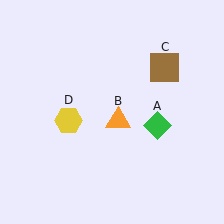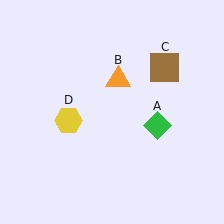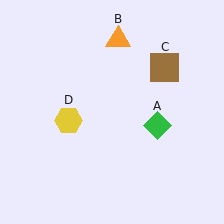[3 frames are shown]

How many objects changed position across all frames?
1 object changed position: orange triangle (object B).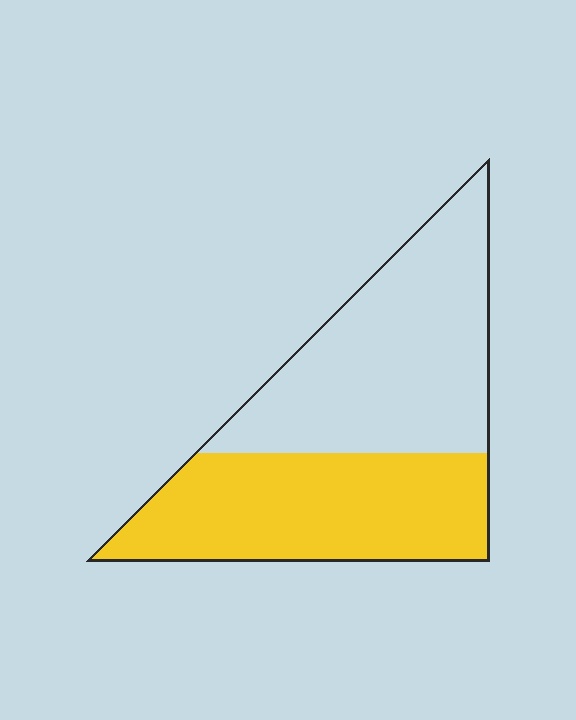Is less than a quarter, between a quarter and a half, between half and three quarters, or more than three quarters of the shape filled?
Between a quarter and a half.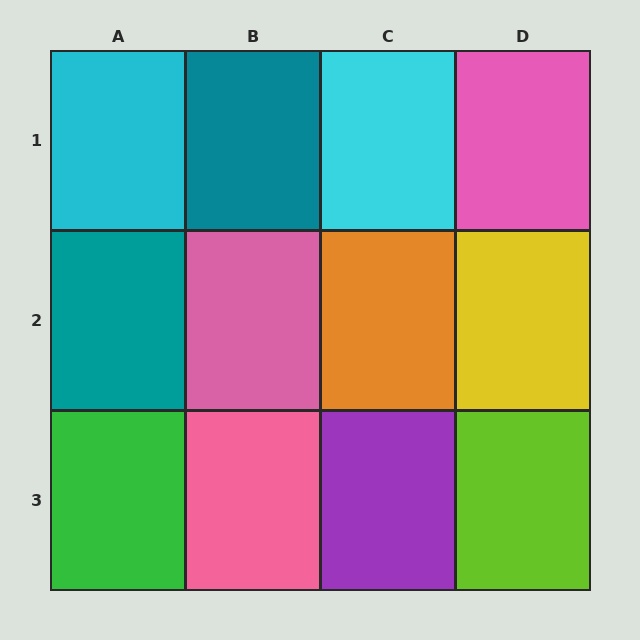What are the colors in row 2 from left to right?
Teal, pink, orange, yellow.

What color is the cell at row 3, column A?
Green.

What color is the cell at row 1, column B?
Teal.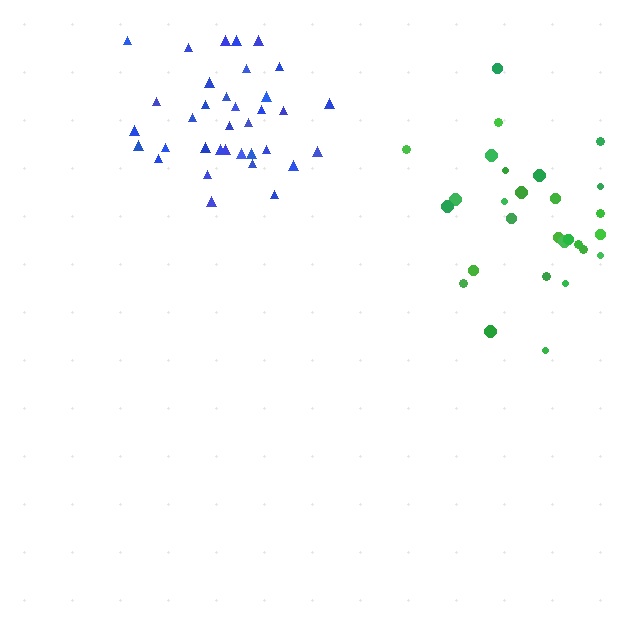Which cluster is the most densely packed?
Blue.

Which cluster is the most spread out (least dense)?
Green.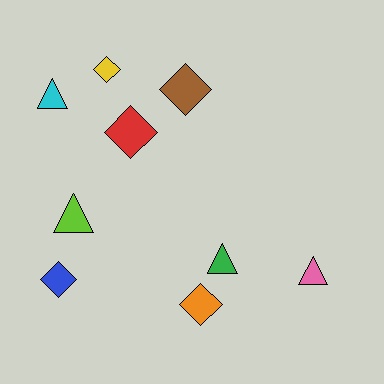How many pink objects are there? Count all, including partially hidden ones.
There is 1 pink object.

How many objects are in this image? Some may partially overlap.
There are 9 objects.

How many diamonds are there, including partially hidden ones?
There are 5 diamonds.